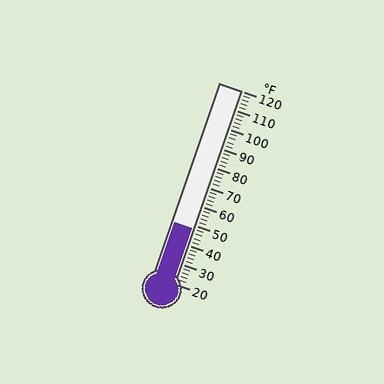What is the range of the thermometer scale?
The thermometer scale ranges from 20°F to 120°F.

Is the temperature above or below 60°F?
The temperature is below 60°F.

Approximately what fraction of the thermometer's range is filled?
The thermometer is filled to approximately 30% of its range.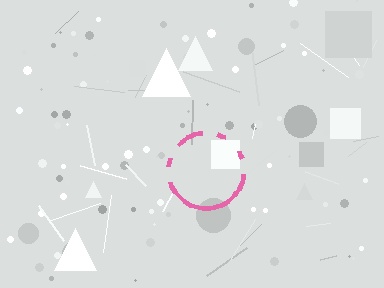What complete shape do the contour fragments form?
The contour fragments form a circle.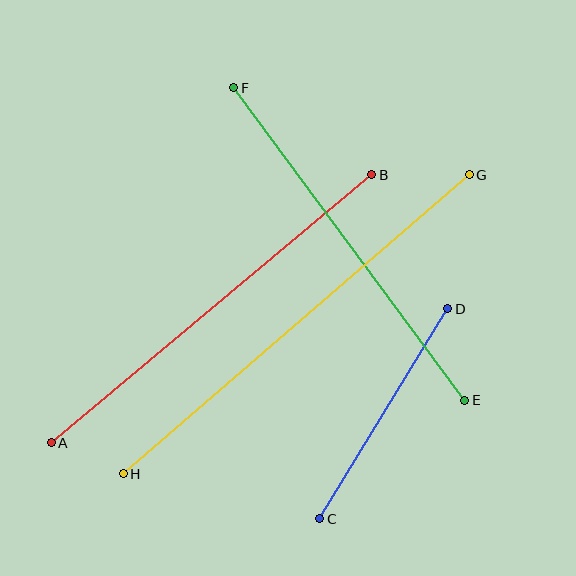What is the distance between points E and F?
The distance is approximately 389 pixels.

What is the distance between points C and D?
The distance is approximately 246 pixels.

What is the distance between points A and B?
The distance is approximately 418 pixels.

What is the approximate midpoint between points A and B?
The midpoint is at approximately (212, 309) pixels.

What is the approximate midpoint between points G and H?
The midpoint is at approximately (296, 324) pixels.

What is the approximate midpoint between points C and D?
The midpoint is at approximately (384, 414) pixels.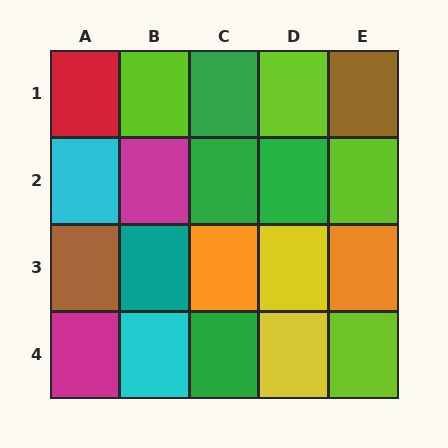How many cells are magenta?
2 cells are magenta.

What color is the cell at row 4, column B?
Cyan.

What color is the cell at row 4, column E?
Lime.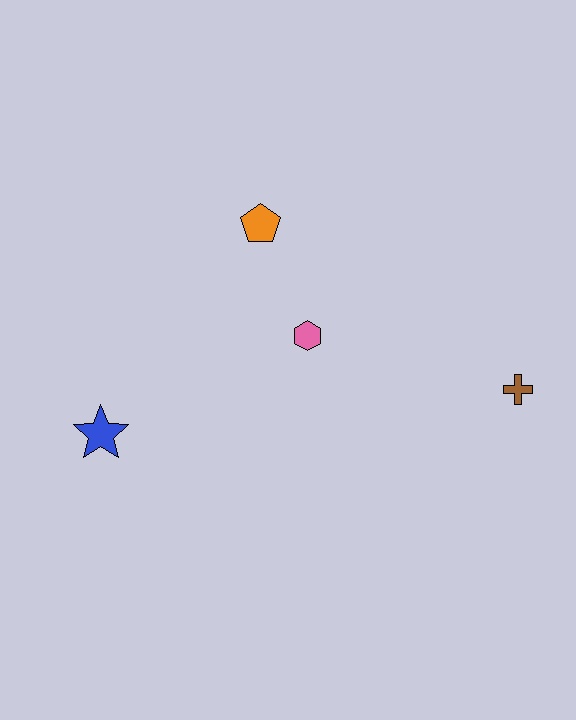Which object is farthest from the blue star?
The brown cross is farthest from the blue star.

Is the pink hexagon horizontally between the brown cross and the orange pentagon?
Yes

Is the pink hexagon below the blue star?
No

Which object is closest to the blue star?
The pink hexagon is closest to the blue star.